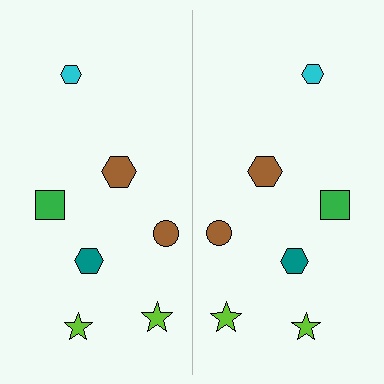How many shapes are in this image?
There are 14 shapes in this image.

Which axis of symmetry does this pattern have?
The pattern has a vertical axis of symmetry running through the center of the image.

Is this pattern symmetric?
Yes, this pattern has bilateral (reflection) symmetry.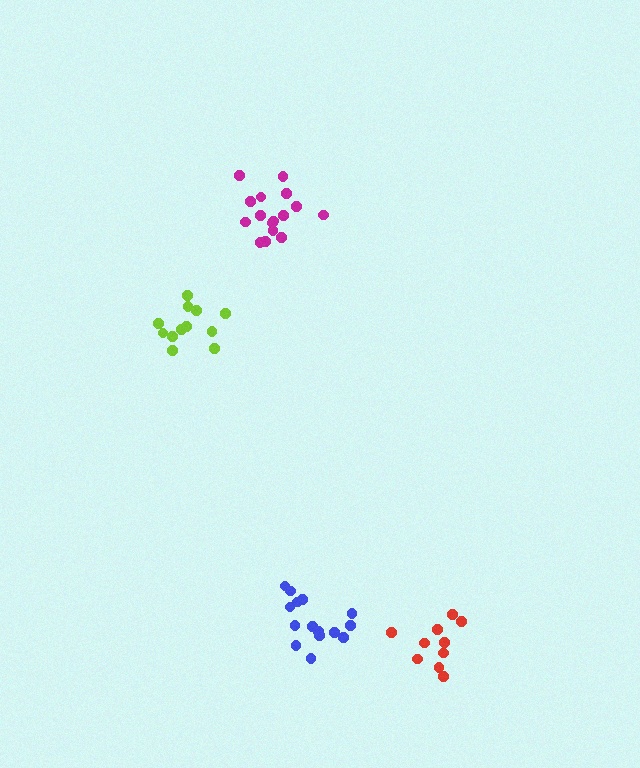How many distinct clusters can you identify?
There are 4 distinct clusters.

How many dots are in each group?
Group 1: 10 dots, Group 2: 15 dots, Group 3: 16 dots, Group 4: 12 dots (53 total).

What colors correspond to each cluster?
The clusters are colored: red, blue, magenta, lime.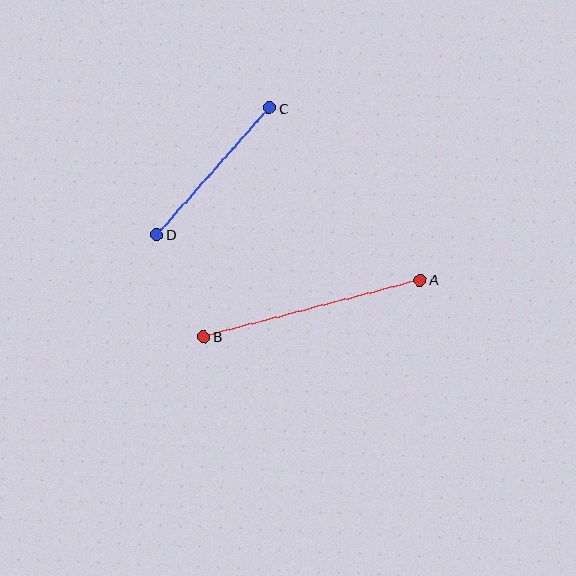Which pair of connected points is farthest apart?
Points A and B are farthest apart.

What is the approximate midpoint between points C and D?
The midpoint is at approximately (213, 171) pixels.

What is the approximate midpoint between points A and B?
The midpoint is at approximately (312, 308) pixels.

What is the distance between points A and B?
The distance is approximately 224 pixels.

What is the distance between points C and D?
The distance is approximately 169 pixels.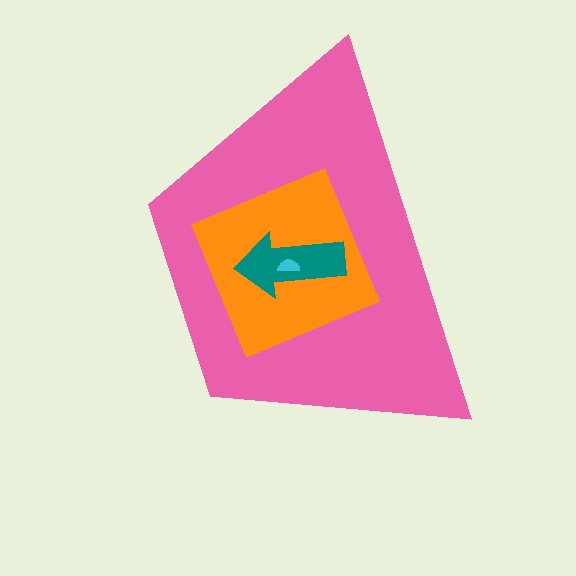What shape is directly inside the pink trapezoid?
The orange diamond.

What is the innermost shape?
The cyan semicircle.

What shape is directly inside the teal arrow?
The cyan semicircle.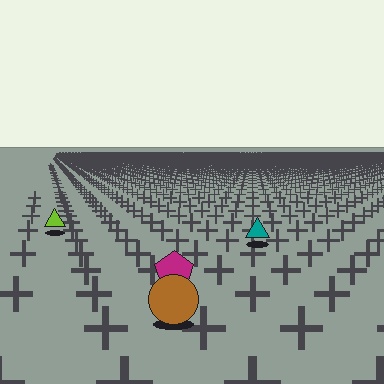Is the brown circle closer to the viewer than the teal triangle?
Yes. The brown circle is closer — you can tell from the texture gradient: the ground texture is coarser near it.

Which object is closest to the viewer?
The brown circle is closest. The texture marks near it are larger and more spread out.